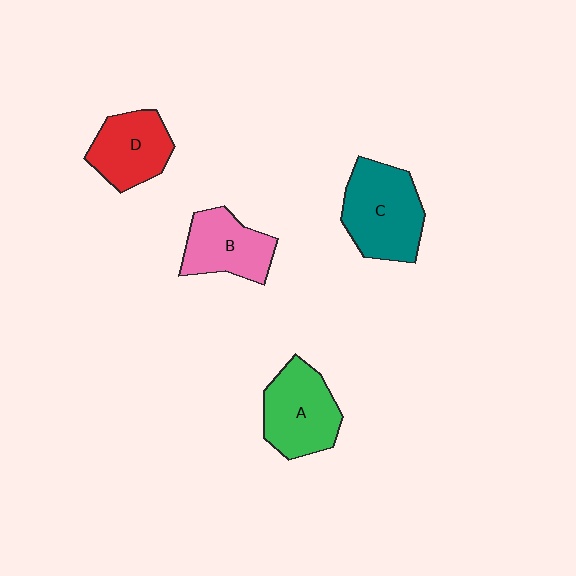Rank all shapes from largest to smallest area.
From largest to smallest: C (teal), A (green), D (red), B (pink).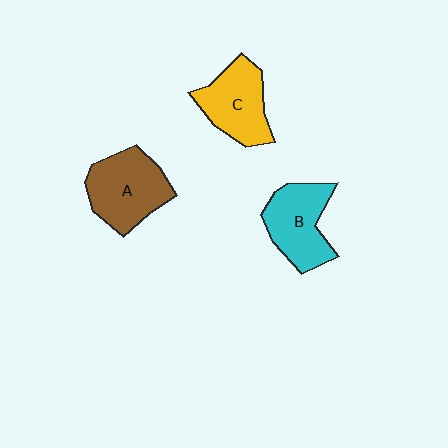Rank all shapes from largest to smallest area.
From largest to smallest: A (brown), B (cyan), C (yellow).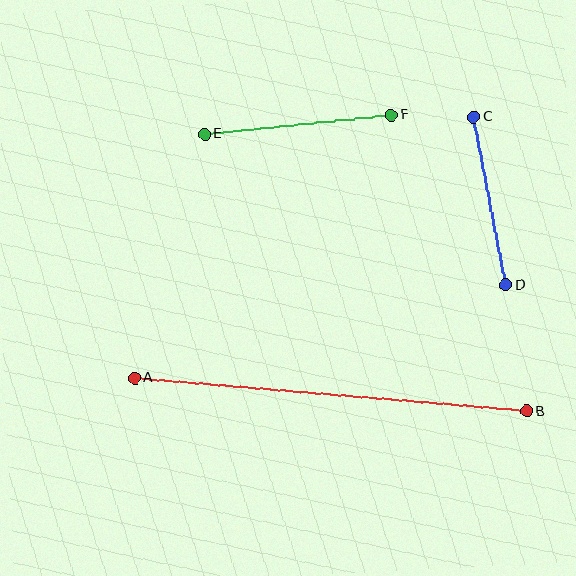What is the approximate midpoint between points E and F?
The midpoint is at approximately (298, 125) pixels.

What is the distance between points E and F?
The distance is approximately 188 pixels.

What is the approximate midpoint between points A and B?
The midpoint is at approximately (330, 395) pixels.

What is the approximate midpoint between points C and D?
The midpoint is at approximately (490, 201) pixels.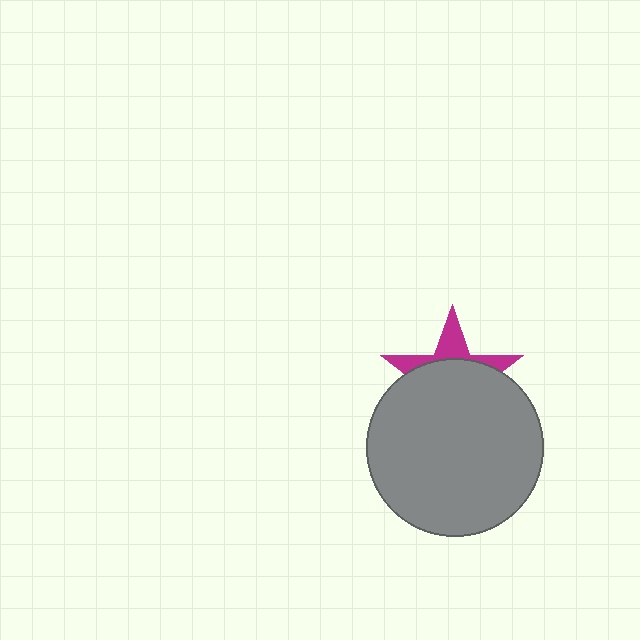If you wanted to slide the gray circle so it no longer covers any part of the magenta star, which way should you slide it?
Slide it down — that is the most direct way to separate the two shapes.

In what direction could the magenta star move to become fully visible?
The magenta star could move up. That would shift it out from behind the gray circle entirely.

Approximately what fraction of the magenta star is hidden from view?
Roughly 69% of the magenta star is hidden behind the gray circle.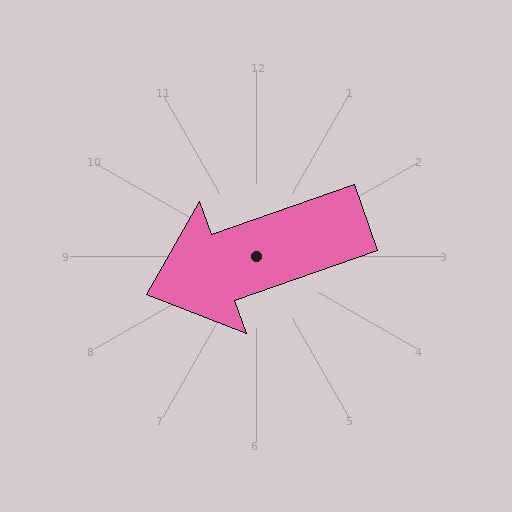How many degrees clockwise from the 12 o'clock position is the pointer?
Approximately 251 degrees.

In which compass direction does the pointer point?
West.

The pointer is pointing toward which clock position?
Roughly 8 o'clock.